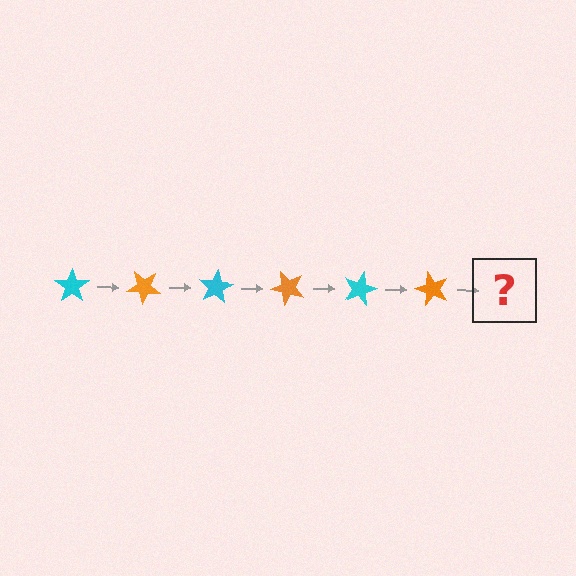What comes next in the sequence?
The next element should be a cyan star, rotated 240 degrees from the start.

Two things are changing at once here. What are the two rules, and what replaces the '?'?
The two rules are that it rotates 40 degrees each step and the color cycles through cyan and orange. The '?' should be a cyan star, rotated 240 degrees from the start.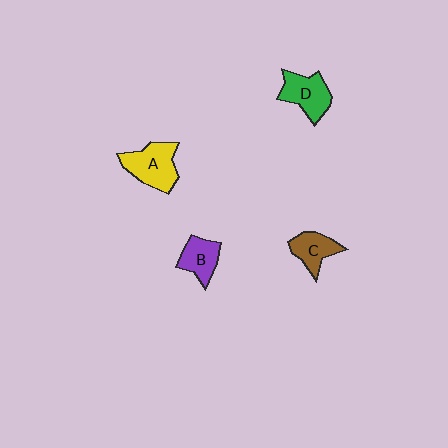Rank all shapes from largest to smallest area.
From largest to smallest: A (yellow), D (green), B (purple), C (brown).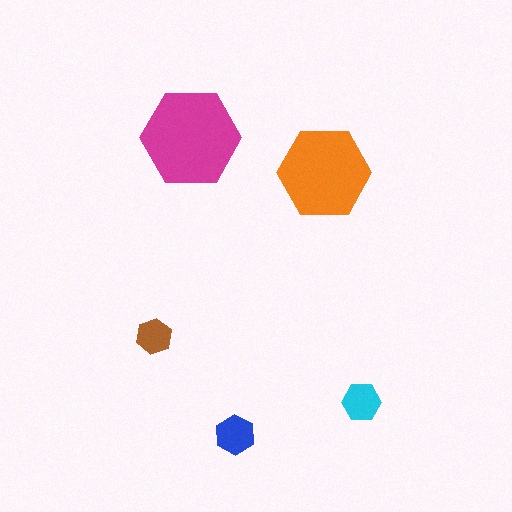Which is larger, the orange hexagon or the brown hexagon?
The orange one.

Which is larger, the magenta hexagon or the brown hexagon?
The magenta one.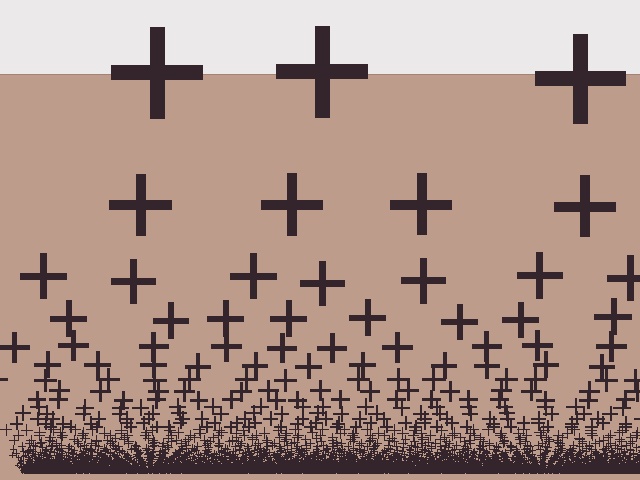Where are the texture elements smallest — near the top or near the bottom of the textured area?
Near the bottom.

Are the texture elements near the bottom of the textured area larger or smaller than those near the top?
Smaller. The gradient is inverted — elements near the bottom are smaller and denser.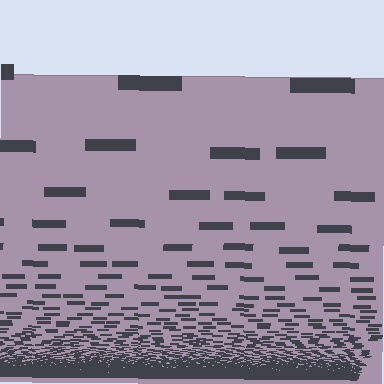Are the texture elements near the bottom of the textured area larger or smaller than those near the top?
Smaller. The gradient is inverted — elements near the bottom are smaller and denser.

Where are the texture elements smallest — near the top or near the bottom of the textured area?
Near the bottom.